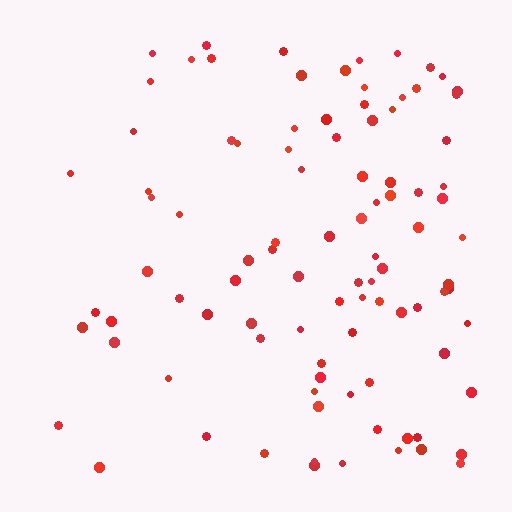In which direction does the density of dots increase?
From left to right, with the right side densest.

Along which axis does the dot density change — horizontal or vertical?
Horizontal.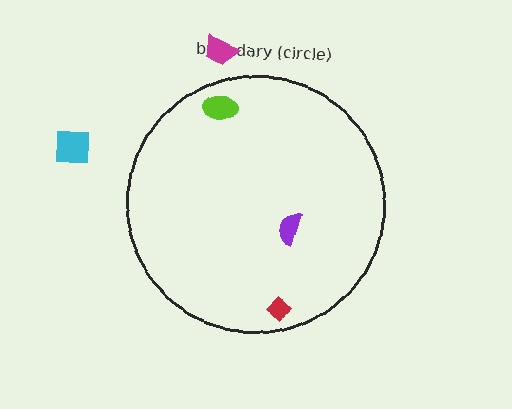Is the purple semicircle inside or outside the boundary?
Inside.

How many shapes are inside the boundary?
3 inside, 2 outside.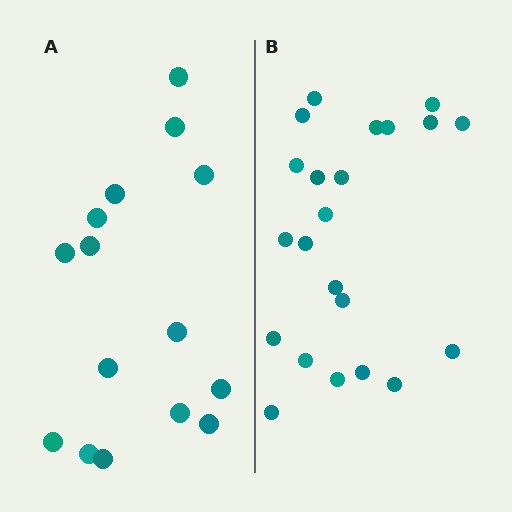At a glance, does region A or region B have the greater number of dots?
Region B (the right region) has more dots.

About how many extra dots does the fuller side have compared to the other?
Region B has roughly 8 or so more dots than region A.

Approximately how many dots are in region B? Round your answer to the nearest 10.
About 20 dots. (The exact count is 22, which rounds to 20.)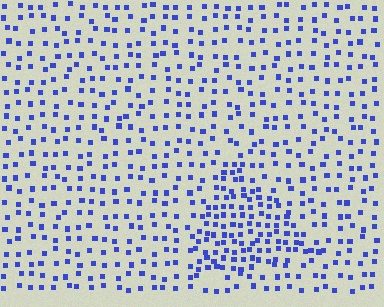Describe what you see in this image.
The image contains small blue elements arranged at two different densities. A triangle-shaped region is visible where the elements are more densely packed than the surrounding area.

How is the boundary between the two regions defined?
The boundary is defined by a change in element density (approximately 1.9x ratio). All elements are the same color, size, and shape.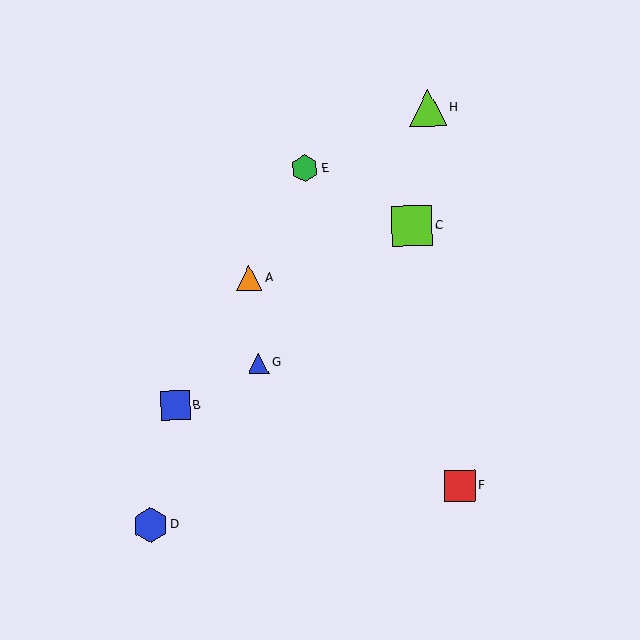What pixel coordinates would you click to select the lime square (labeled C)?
Click at (412, 226) to select the lime square C.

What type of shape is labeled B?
Shape B is a blue square.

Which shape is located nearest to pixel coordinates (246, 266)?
The orange triangle (labeled A) at (249, 279) is nearest to that location.